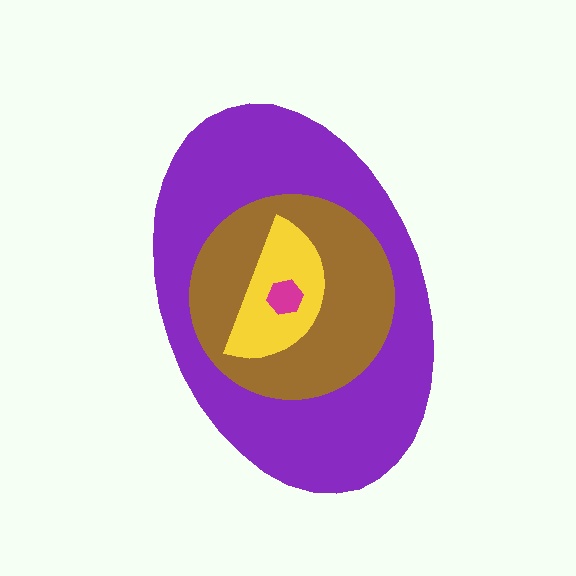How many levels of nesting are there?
4.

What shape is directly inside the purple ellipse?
The brown circle.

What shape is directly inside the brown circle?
The yellow semicircle.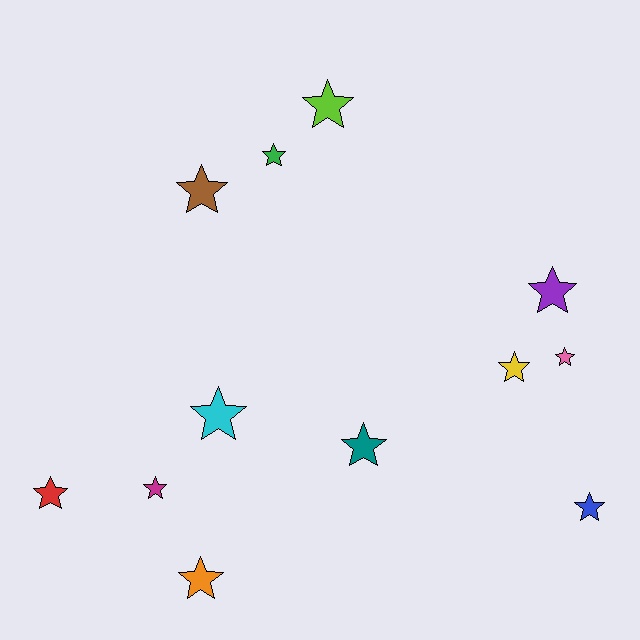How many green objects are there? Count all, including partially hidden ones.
There is 1 green object.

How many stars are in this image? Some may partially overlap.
There are 12 stars.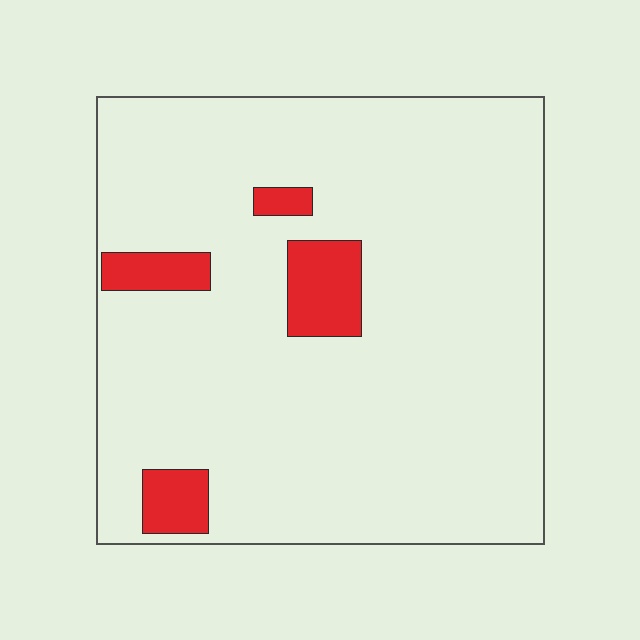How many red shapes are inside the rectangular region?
4.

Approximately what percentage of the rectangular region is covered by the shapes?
Approximately 10%.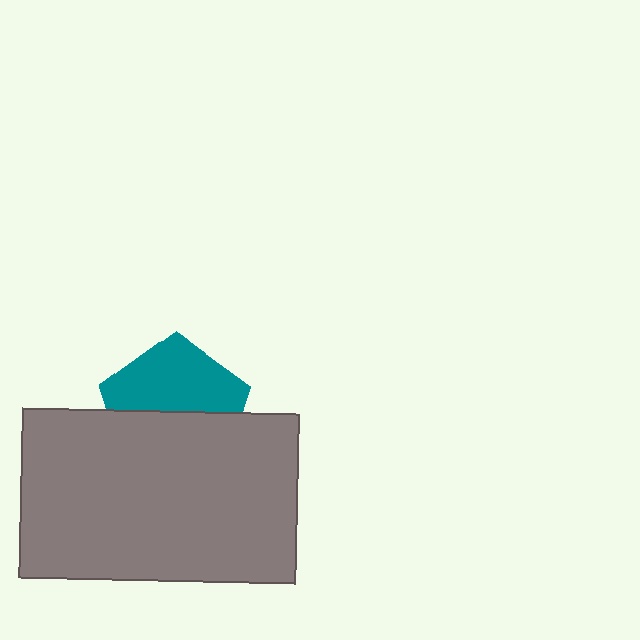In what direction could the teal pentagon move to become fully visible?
The teal pentagon could move up. That would shift it out from behind the gray rectangle entirely.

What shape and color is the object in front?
The object in front is a gray rectangle.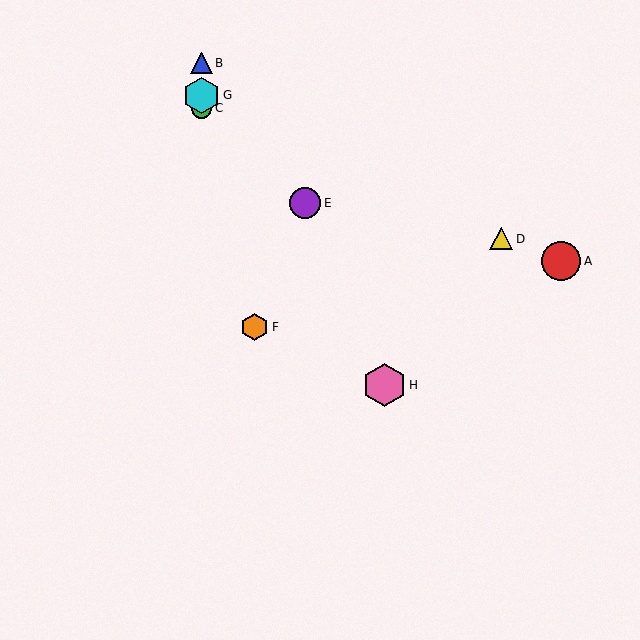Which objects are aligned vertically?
Objects B, C, G are aligned vertically.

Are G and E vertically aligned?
No, G is at x≈202 and E is at x≈305.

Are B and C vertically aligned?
Yes, both are at x≈202.